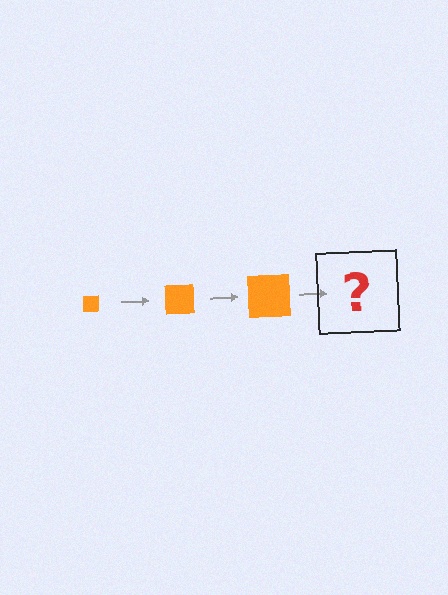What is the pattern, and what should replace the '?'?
The pattern is that the square gets progressively larger each step. The '?' should be an orange square, larger than the previous one.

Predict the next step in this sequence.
The next step is an orange square, larger than the previous one.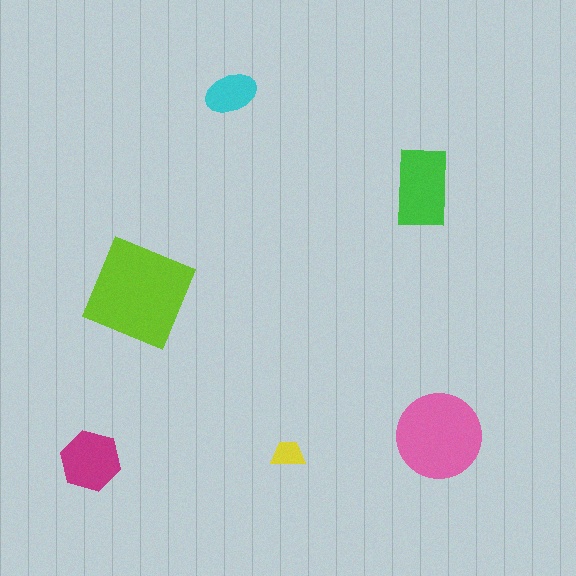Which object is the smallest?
The yellow trapezoid.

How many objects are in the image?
There are 6 objects in the image.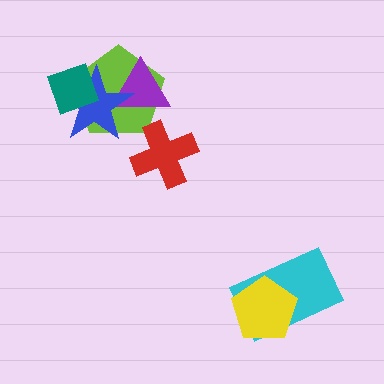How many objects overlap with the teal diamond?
2 objects overlap with the teal diamond.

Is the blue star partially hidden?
Yes, it is partially covered by another shape.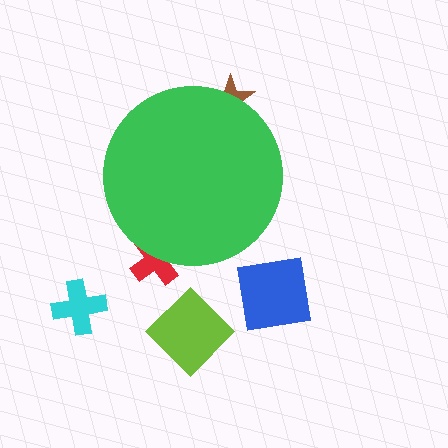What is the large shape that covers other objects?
A green circle.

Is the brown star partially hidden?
Yes, the brown star is partially hidden behind the green circle.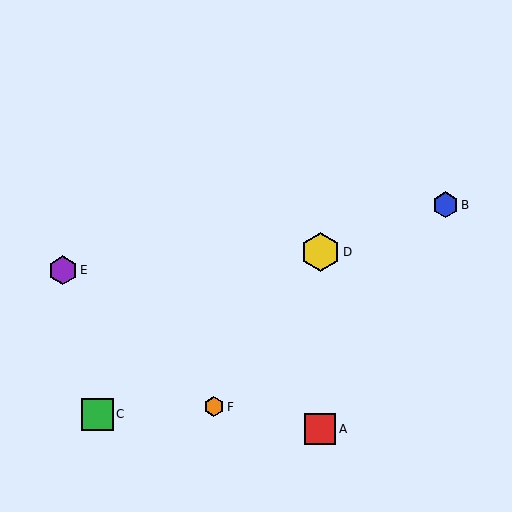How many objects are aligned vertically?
2 objects (A, D) are aligned vertically.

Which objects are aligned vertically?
Objects A, D are aligned vertically.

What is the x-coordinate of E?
Object E is at x≈63.